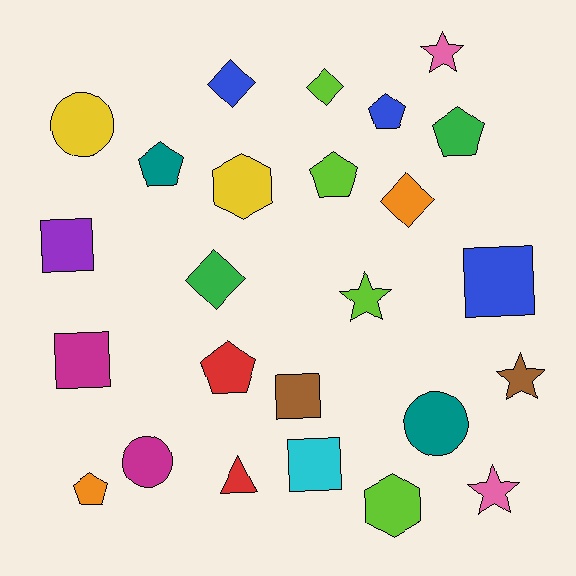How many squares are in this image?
There are 5 squares.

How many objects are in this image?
There are 25 objects.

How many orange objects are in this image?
There are 2 orange objects.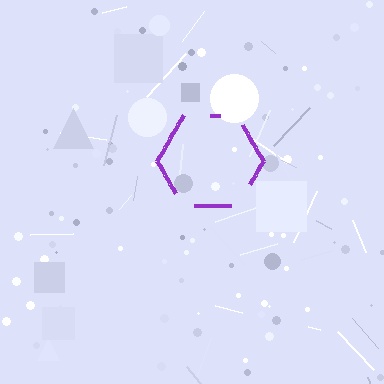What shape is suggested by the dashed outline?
The dashed outline suggests a hexagon.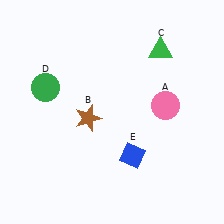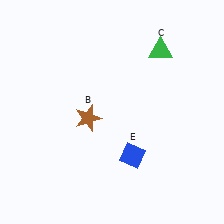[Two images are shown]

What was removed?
The green circle (D), the pink circle (A) were removed in Image 2.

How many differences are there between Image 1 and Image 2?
There are 2 differences between the two images.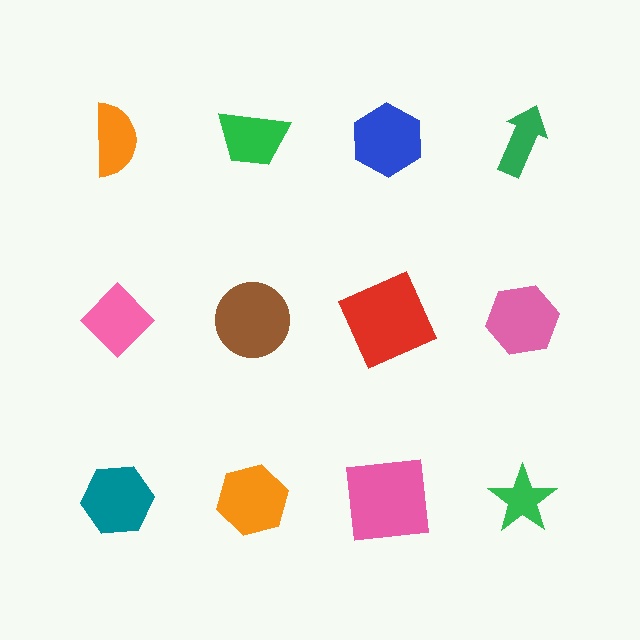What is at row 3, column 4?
A green star.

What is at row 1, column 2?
A green trapezoid.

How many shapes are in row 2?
4 shapes.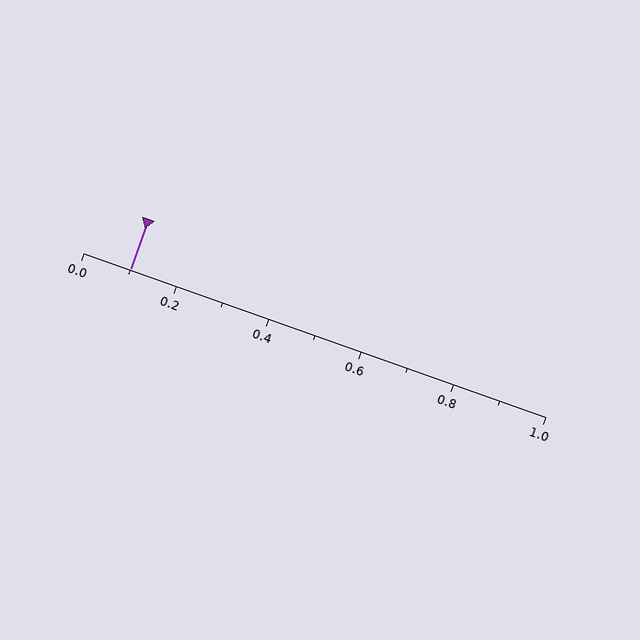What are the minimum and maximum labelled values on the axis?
The axis runs from 0.0 to 1.0.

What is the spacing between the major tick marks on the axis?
The major ticks are spaced 0.2 apart.